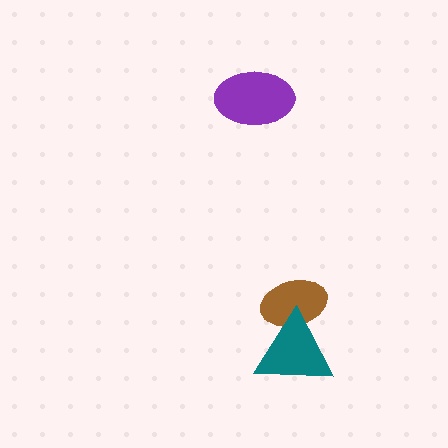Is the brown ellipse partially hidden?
Yes, it is partially covered by another shape.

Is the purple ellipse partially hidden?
No, no other shape covers it.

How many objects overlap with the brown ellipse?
1 object overlaps with the brown ellipse.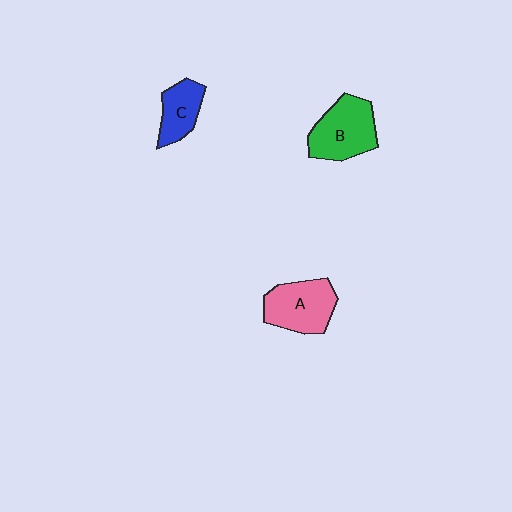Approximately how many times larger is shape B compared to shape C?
Approximately 1.6 times.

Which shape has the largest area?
Shape B (green).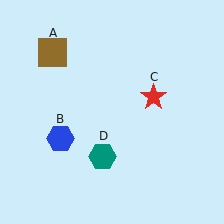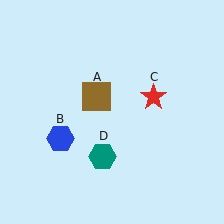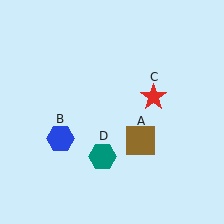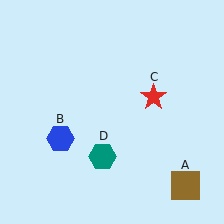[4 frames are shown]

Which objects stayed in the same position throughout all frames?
Blue hexagon (object B) and red star (object C) and teal hexagon (object D) remained stationary.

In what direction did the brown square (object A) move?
The brown square (object A) moved down and to the right.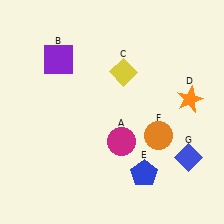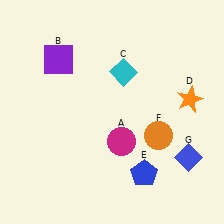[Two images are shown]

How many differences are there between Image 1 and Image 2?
There is 1 difference between the two images.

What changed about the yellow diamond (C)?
In Image 1, C is yellow. In Image 2, it changed to cyan.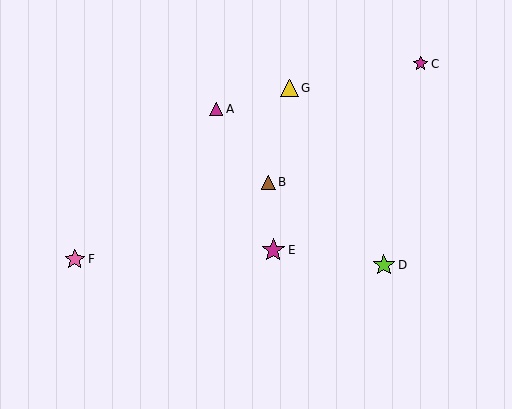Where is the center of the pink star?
The center of the pink star is at (75, 259).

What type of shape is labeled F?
Shape F is a pink star.